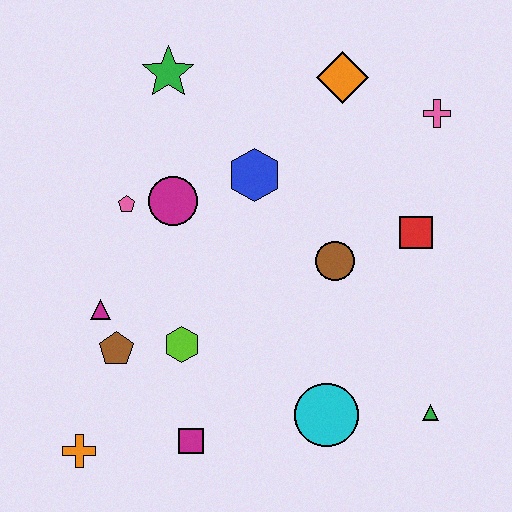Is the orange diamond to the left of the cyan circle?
No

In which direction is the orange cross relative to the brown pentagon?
The orange cross is below the brown pentagon.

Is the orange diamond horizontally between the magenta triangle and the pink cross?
Yes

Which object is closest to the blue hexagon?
The magenta circle is closest to the blue hexagon.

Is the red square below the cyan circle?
No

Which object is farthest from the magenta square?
The pink cross is farthest from the magenta square.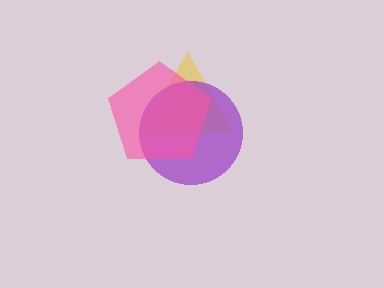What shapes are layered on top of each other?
The layered shapes are: a yellow triangle, a purple circle, a pink pentagon.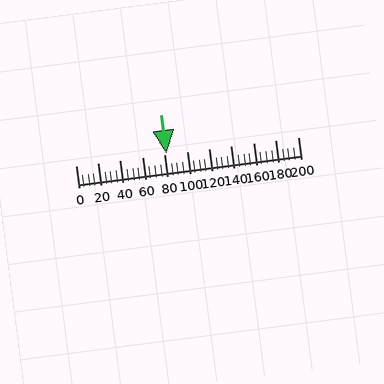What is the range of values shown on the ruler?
The ruler shows values from 0 to 200.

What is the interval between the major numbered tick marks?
The major tick marks are spaced 20 units apart.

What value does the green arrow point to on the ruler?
The green arrow points to approximately 82.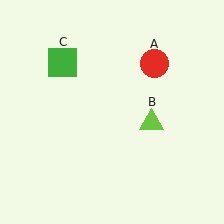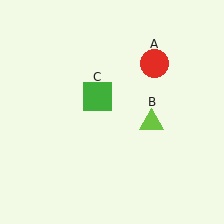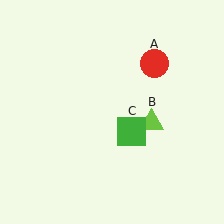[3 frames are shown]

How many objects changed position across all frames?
1 object changed position: green square (object C).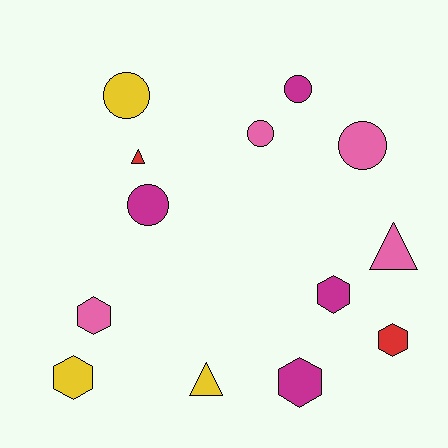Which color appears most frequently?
Magenta, with 4 objects.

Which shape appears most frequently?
Circle, with 5 objects.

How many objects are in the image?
There are 13 objects.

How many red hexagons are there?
There is 1 red hexagon.